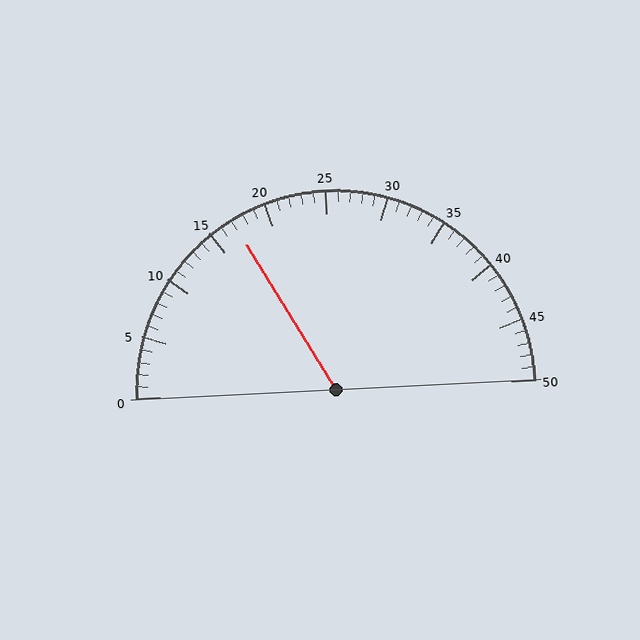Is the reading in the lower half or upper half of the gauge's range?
The reading is in the lower half of the range (0 to 50).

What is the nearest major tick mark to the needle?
The nearest major tick mark is 15.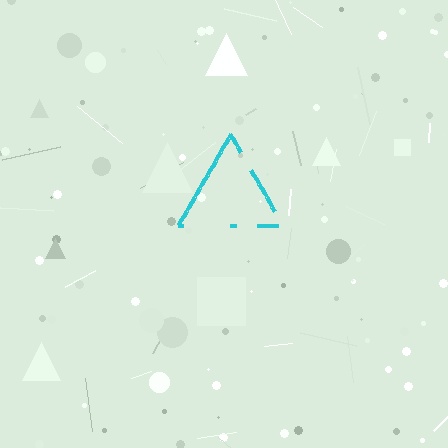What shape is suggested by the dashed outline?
The dashed outline suggests a triangle.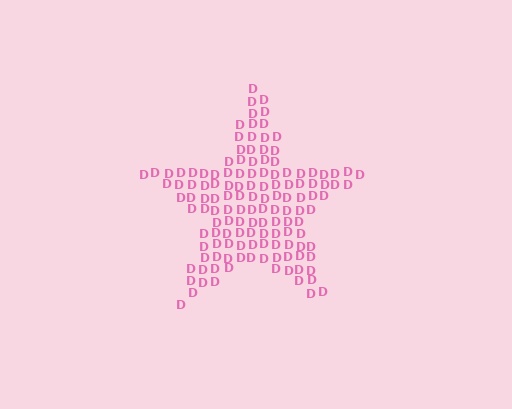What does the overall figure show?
The overall figure shows a star.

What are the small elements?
The small elements are letter D's.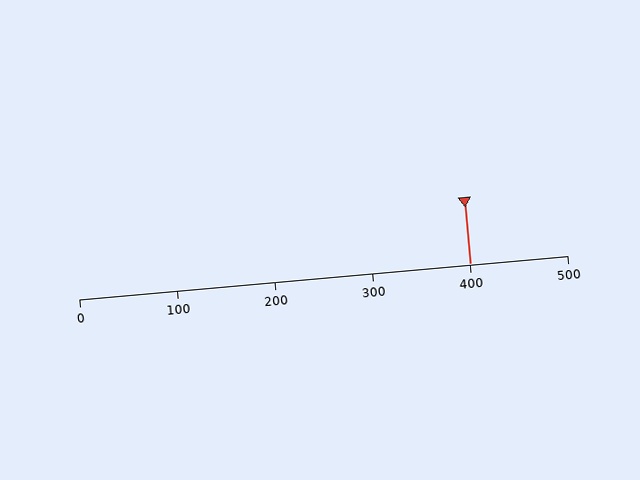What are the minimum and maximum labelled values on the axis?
The axis runs from 0 to 500.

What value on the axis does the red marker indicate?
The marker indicates approximately 400.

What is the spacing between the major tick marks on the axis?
The major ticks are spaced 100 apart.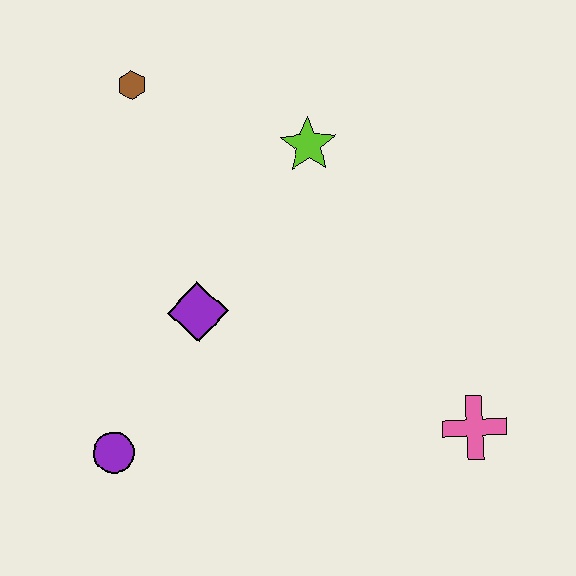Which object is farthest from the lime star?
The purple circle is farthest from the lime star.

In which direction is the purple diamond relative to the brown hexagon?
The purple diamond is below the brown hexagon.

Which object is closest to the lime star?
The brown hexagon is closest to the lime star.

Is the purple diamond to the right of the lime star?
No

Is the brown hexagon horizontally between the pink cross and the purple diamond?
No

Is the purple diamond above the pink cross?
Yes